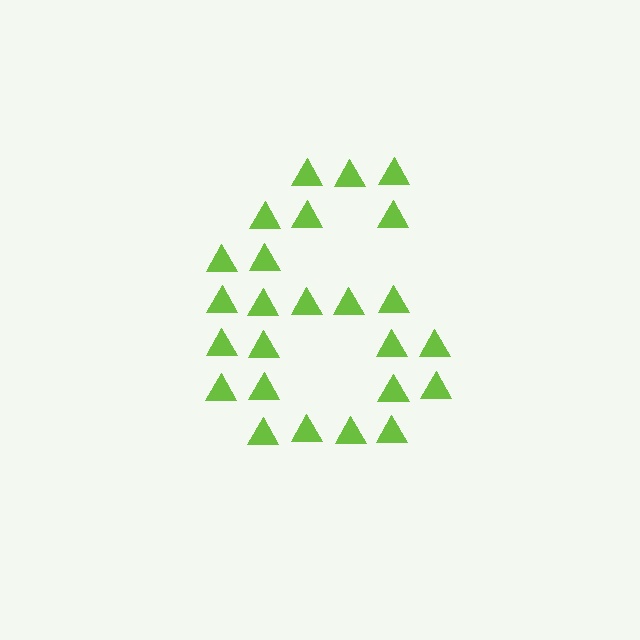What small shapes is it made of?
It is made of small triangles.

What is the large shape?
The large shape is the digit 6.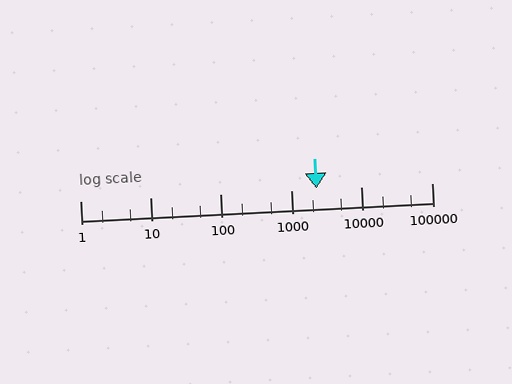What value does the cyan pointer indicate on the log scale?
The pointer indicates approximately 2300.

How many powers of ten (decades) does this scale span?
The scale spans 5 decades, from 1 to 100000.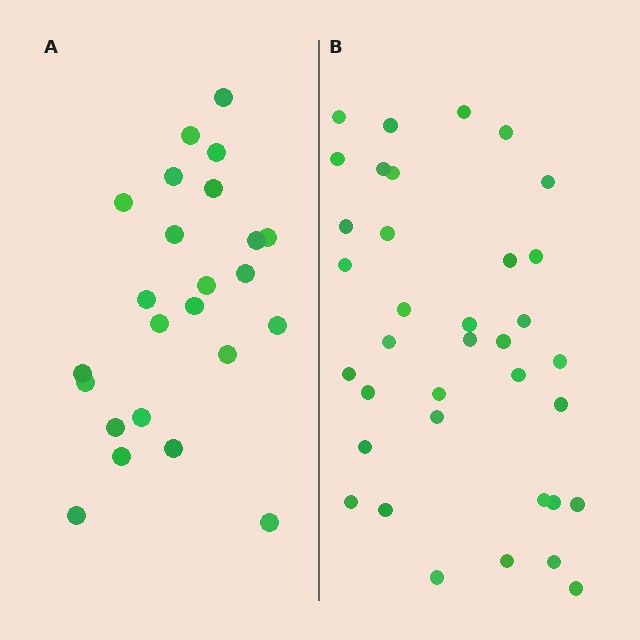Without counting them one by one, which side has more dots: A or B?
Region B (the right region) has more dots.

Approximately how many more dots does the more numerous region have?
Region B has roughly 12 or so more dots than region A.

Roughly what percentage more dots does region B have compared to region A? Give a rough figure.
About 50% more.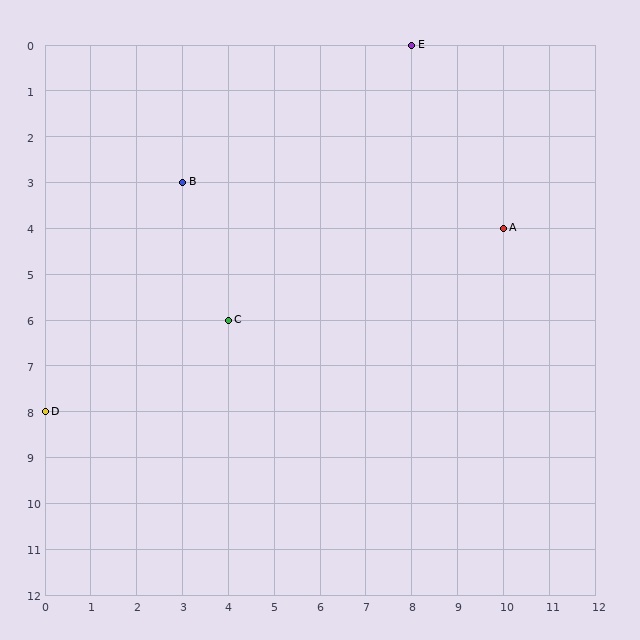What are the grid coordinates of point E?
Point E is at grid coordinates (8, 0).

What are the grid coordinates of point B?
Point B is at grid coordinates (3, 3).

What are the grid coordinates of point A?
Point A is at grid coordinates (10, 4).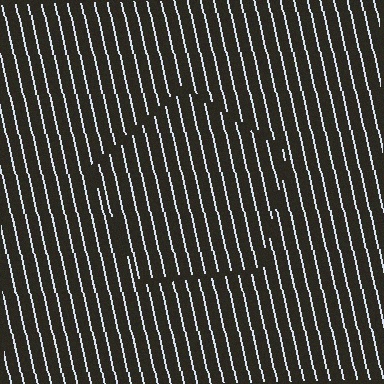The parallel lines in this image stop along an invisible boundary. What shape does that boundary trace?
An illusory pentagon. The interior of the shape contains the same grating, shifted by half a period — the contour is defined by the phase discontinuity where line-ends from the inner and outer gratings abut.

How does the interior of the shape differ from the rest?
The interior of the shape contains the same grating, shifted by half a period — the contour is defined by the phase discontinuity where line-ends from the inner and outer gratings abut.